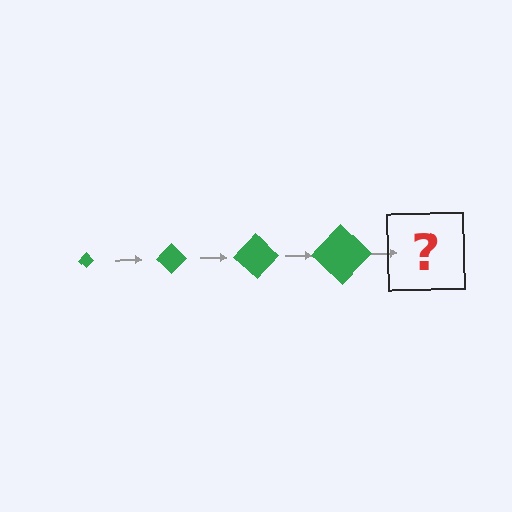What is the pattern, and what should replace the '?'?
The pattern is that the diamond gets progressively larger each step. The '?' should be a green diamond, larger than the previous one.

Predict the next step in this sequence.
The next step is a green diamond, larger than the previous one.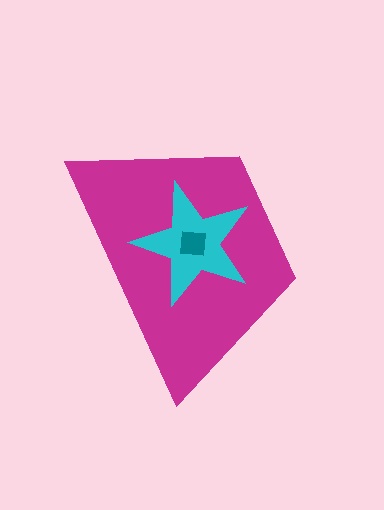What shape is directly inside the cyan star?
The teal square.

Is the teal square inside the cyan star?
Yes.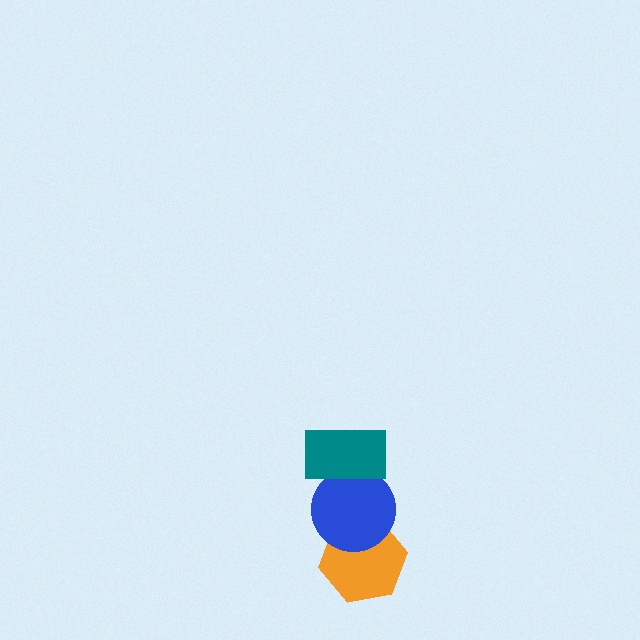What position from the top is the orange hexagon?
The orange hexagon is 3rd from the top.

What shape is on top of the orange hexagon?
The blue circle is on top of the orange hexagon.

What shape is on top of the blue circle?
The teal rectangle is on top of the blue circle.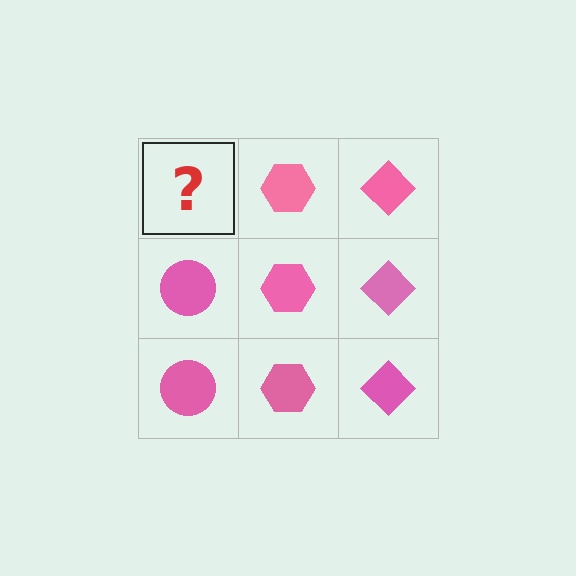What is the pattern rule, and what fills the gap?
The rule is that each column has a consistent shape. The gap should be filled with a pink circle.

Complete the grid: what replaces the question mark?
The question mark should be replaced with a pink circle.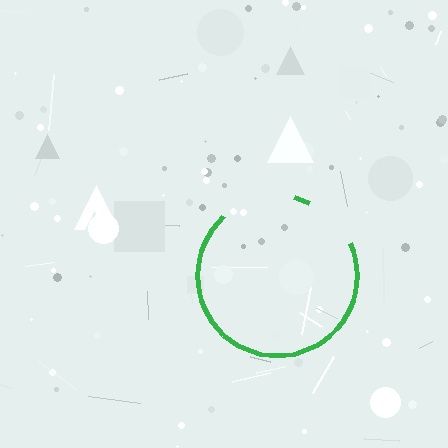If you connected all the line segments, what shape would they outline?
They would outline a circle.